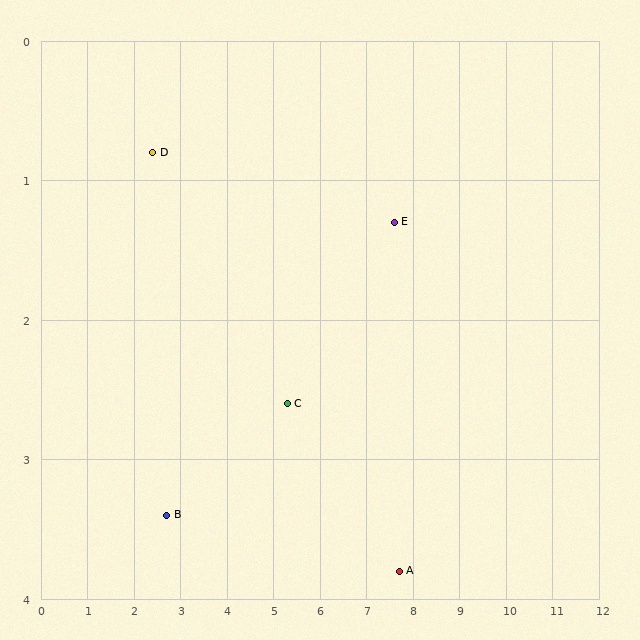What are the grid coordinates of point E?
Point E is at approximately (7.6, 1.3).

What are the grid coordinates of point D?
Point D is at approximately (2.4, 0.8).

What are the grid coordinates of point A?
Point A is at approximately (7.7, 3.8).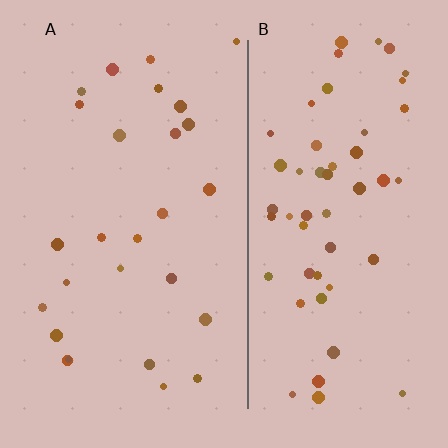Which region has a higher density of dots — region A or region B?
B (the right).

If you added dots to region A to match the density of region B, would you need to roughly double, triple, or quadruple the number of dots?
Approximately double.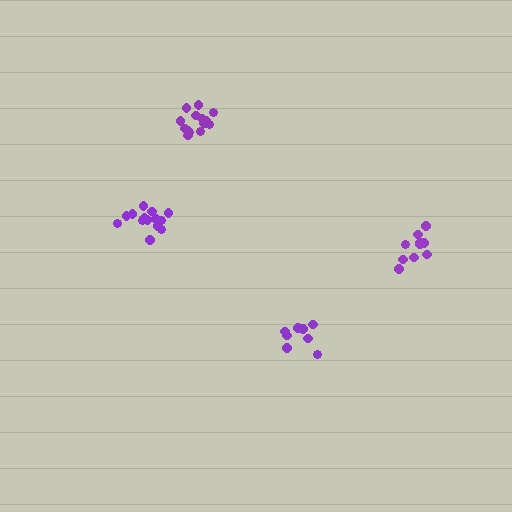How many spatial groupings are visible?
There are 4 spatial groupings.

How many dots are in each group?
Group 1: 8 dots, Group 2: 14 dots, Group 3: 11 dots, Group 4: 14 dots (47 total).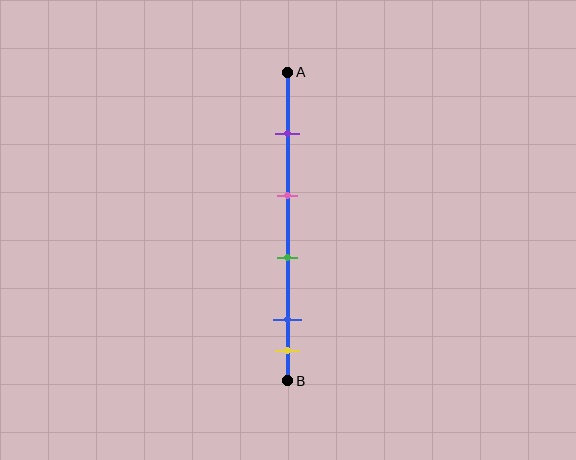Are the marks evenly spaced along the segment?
No, the marks are not evenly spaced.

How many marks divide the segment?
There are 5 marks dividing the segment.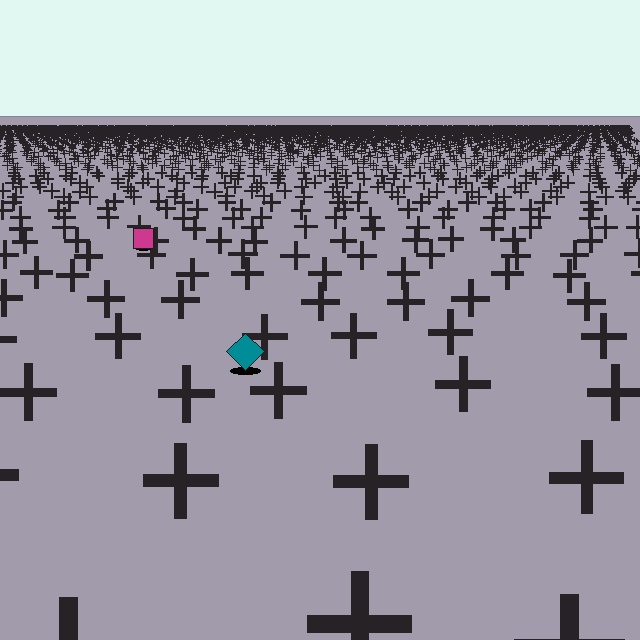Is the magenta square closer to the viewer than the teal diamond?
No. The teal diamond is closer — you can tell from the texture gradient: the ground texture is coarser near it.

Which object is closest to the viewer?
The teal diamond is closest. The texture marks near it are larger and more spread out.